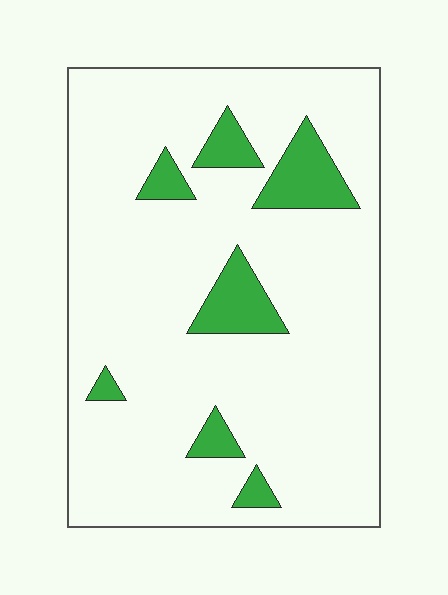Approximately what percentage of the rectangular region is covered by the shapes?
Approximately 10%.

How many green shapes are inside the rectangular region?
7.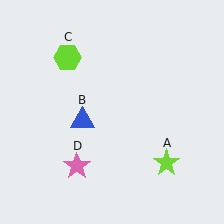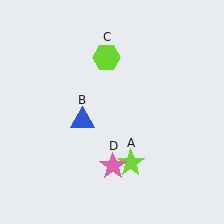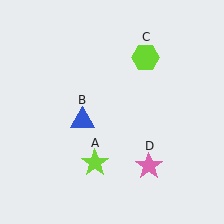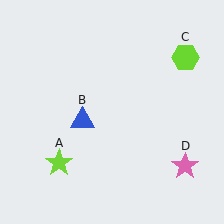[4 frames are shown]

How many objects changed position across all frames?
3 objects changed position: lime star (object A), lime hexagon (object C), pink star (object D).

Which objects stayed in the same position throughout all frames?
Blue triangle (object B) remained stationary.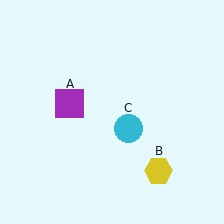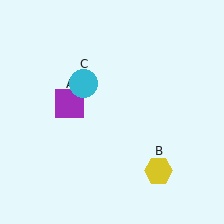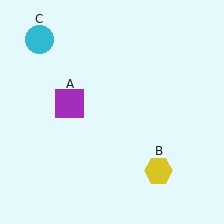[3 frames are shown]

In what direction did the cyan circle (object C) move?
The cyan circle (object C) moved up and to the left.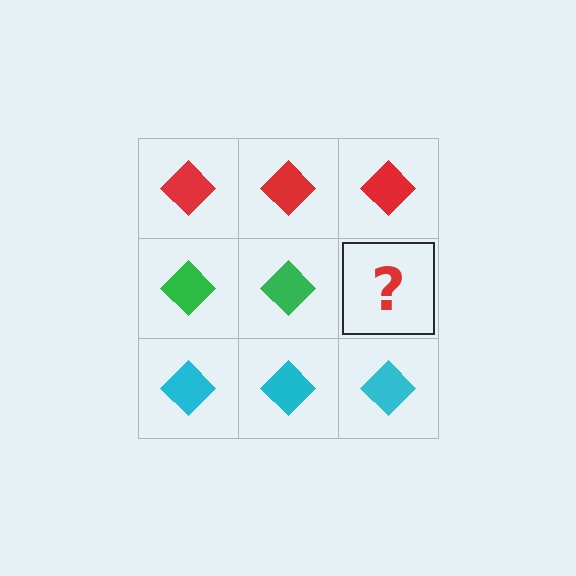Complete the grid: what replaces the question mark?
The question mark should be replaced with a green diamond.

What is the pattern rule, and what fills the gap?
The rule is that each row has a consistent color. The gap should be filled with a green diamond.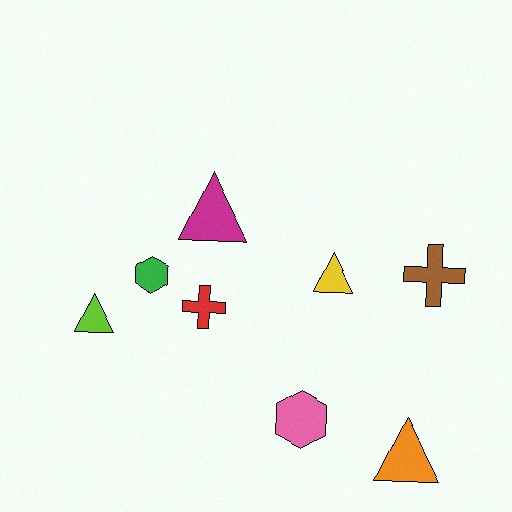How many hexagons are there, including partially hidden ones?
There are 2 hexagons.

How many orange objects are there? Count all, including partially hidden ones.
There is 1 orange object.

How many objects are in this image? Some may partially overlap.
There are 8 objects.